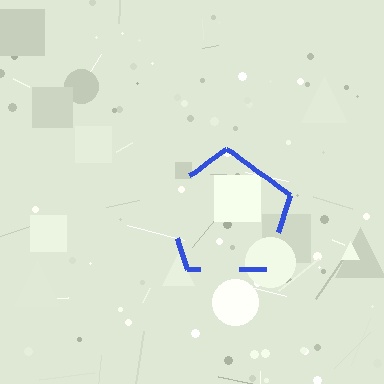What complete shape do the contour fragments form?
The contour fragments form a pentagon.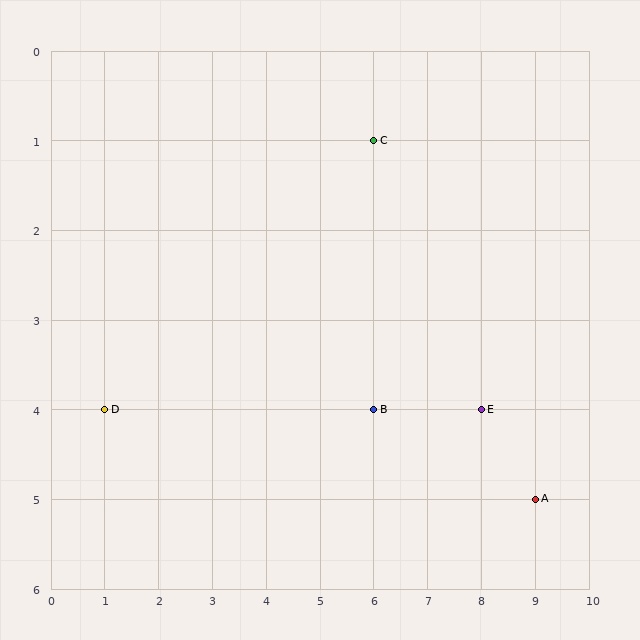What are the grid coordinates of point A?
Point A is at grid coordinates (9, 5).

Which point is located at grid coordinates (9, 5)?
Point A is at (9, 5).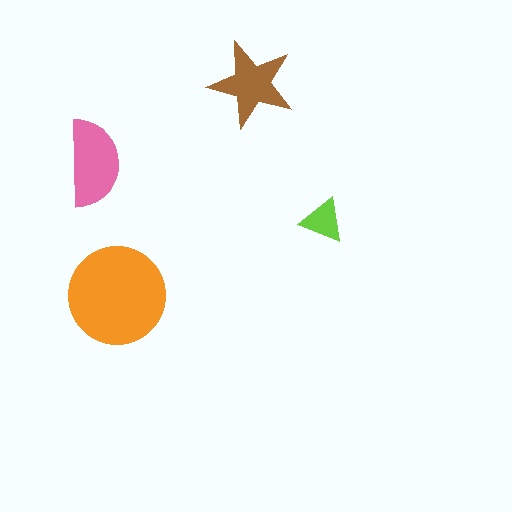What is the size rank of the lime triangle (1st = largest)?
4th.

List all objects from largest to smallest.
The orange circle, the pink semicircle, the brown star, the lime triangle.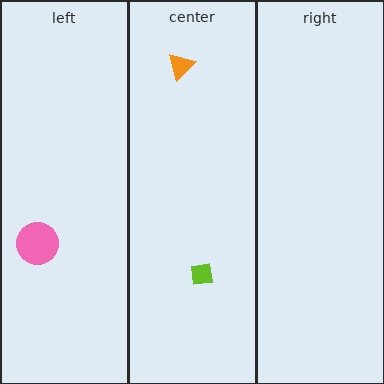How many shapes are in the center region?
2.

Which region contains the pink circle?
The left region.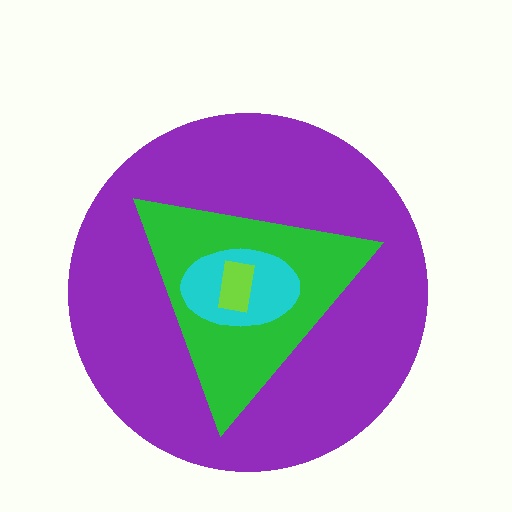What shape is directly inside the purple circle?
The green triangle.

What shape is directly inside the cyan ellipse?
The lime rectangle.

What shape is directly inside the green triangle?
The cyan ellipse.